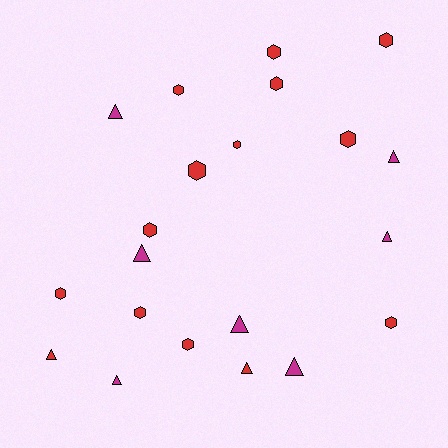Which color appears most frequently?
Red, with 14 objects.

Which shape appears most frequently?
Hexagon, with 12 objects.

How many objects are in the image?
There are 21 objects.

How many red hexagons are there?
There are 12 red hexagons.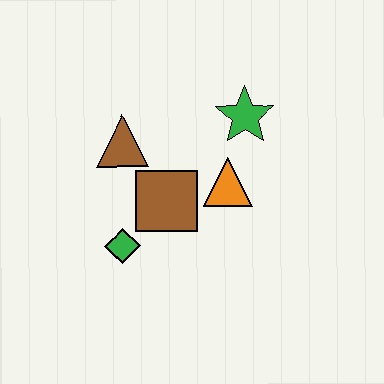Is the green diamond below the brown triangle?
Yes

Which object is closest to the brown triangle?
The brown square is closest to the brown triangle.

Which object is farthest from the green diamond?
The green star is farthest from the green diamond.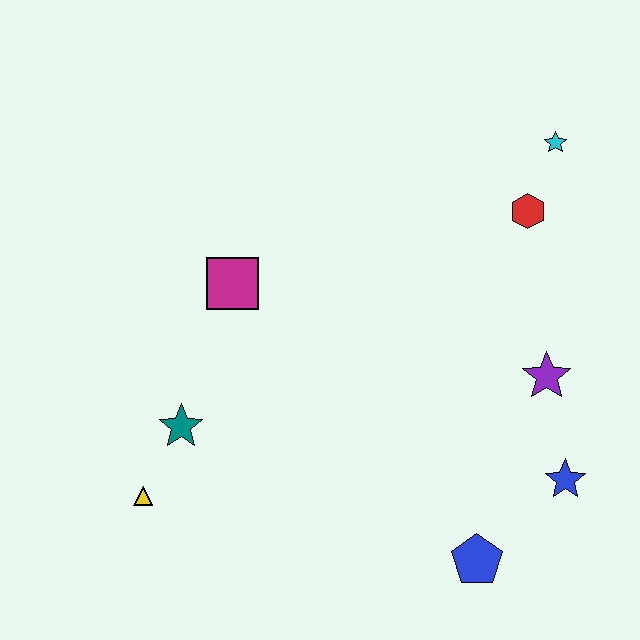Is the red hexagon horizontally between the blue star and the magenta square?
Yes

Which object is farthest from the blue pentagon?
The cyan star is farthest from the blue pentagon.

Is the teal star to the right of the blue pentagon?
No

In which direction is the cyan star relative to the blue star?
The cyan star is above the blue star.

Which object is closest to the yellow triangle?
The teal star is closest to the yellow triangle.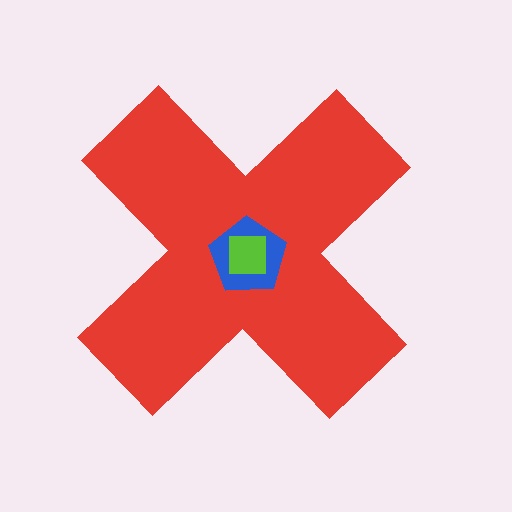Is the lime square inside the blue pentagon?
Yes.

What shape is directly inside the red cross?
The blue pentagon.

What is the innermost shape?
The lime square.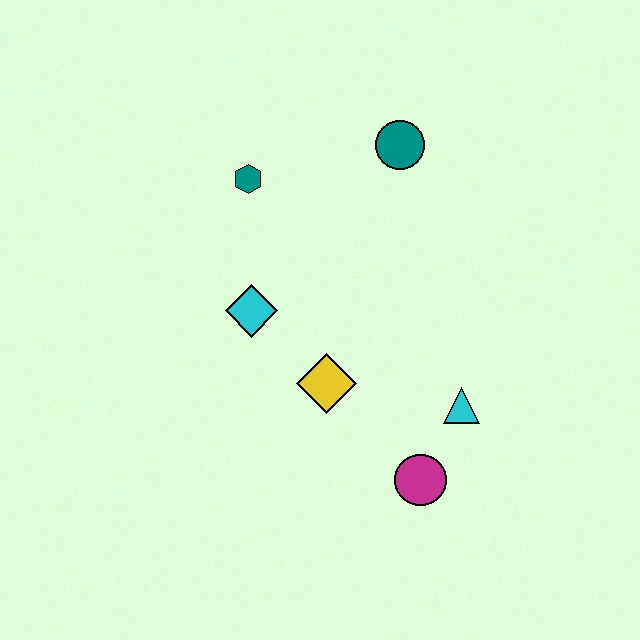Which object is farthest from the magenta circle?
The teal hexagon is farthest from the magenta circle.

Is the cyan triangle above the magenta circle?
Yes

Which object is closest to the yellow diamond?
The cyan diamond is closest to the yellow diamond.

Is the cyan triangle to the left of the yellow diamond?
No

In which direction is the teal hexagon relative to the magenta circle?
The teal hexagon is above the magenta circle.